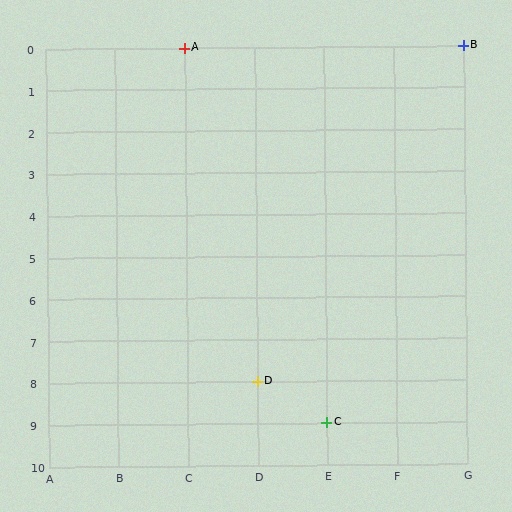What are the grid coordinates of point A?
Point A is at grid coordinates (C, 0).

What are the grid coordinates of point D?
Point D is at grid coordinates (D, 8).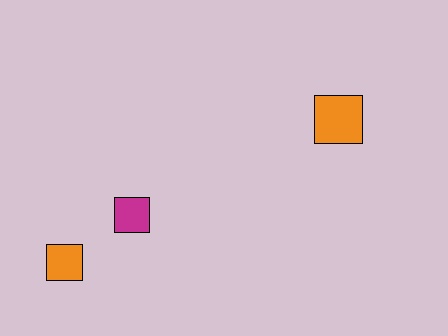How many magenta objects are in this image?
There is 1 magenta object.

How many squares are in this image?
There are 3 squares.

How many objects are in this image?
There are 3 objects.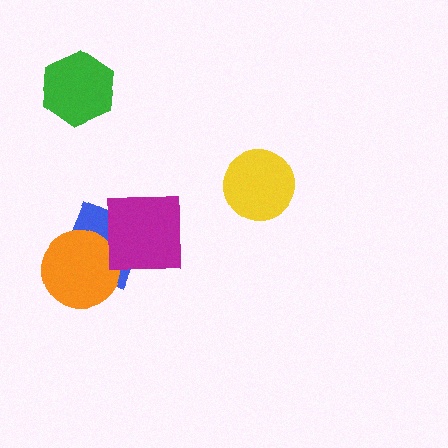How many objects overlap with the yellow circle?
0 objects overlap with the yellow circle.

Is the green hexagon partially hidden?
No, no other shape covers it.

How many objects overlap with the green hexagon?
0 objects overlap with the green hexagon.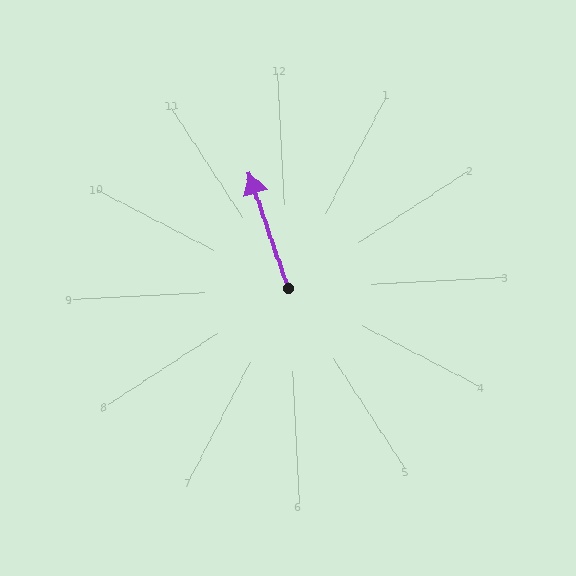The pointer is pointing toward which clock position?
Roughly 11 o'clock.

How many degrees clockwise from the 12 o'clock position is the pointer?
Approximately 344 degrees.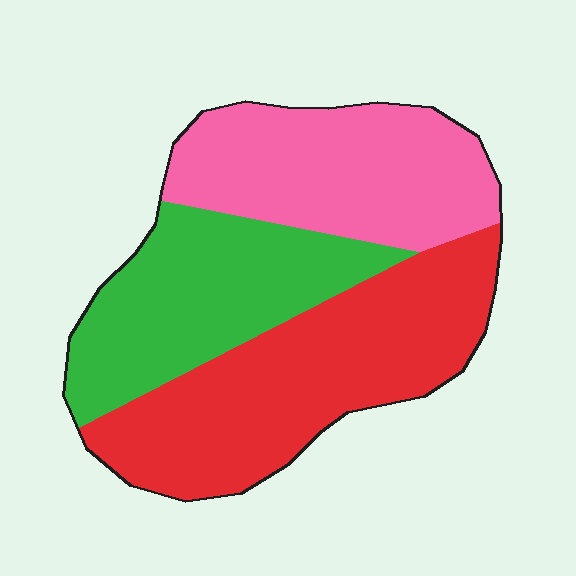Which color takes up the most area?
Red, at roughly 40%.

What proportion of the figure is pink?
Pink takes up about one third (1/3) of the figure.